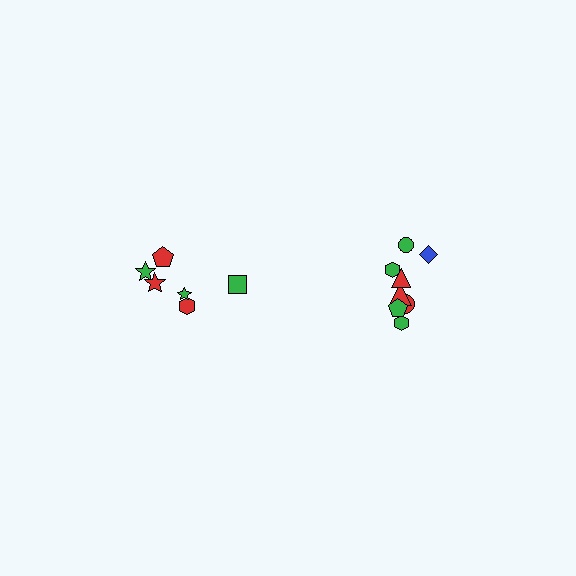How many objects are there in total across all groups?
There are 14 objects.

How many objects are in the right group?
There are 8 objects.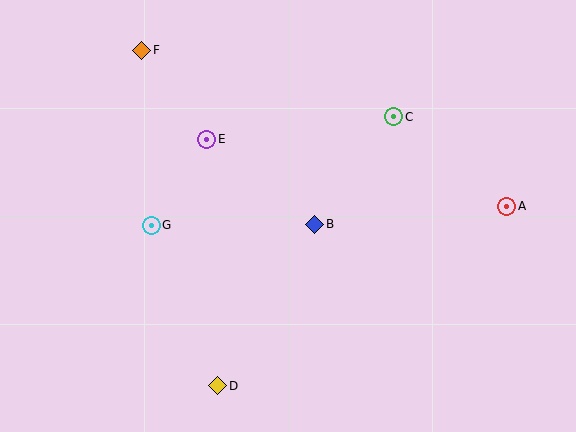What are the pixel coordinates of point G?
Point G is at (151, 225).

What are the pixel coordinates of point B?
Point B is at (315, 224).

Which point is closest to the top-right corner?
Point C is closest to the top-right corner.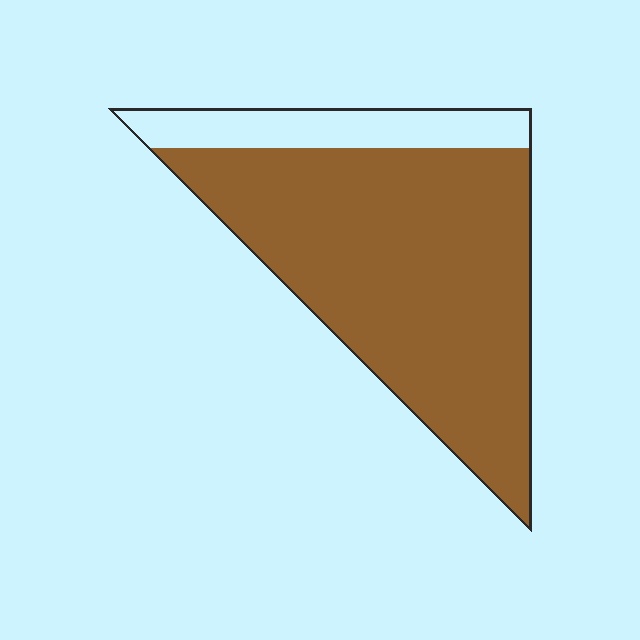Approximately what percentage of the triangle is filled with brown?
Approximately 80%.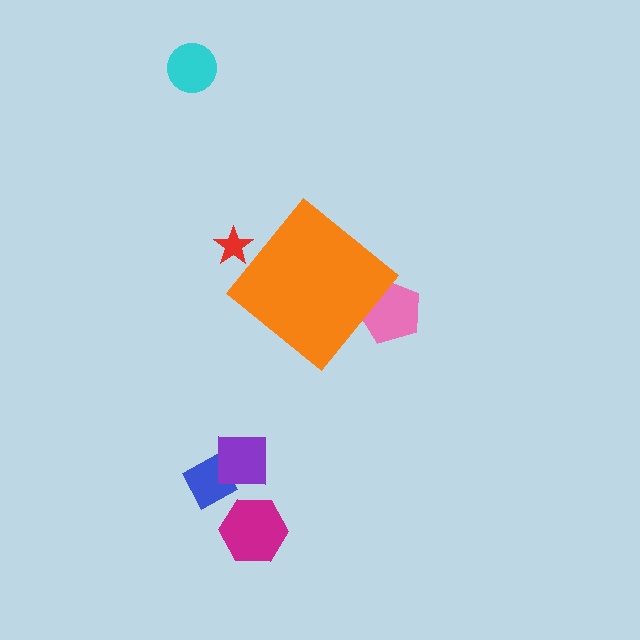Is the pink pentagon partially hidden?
Yes, the pink pentagon is partially hidden behind the orange diamond.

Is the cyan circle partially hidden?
No, the cyan circle is fully visible.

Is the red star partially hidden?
Yes, the red star is partially hidden behind the orange diamond.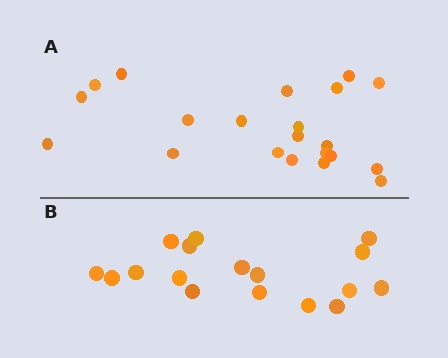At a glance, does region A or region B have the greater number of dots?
Region A (the top region) has more dots.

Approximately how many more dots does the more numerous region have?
Region A has about 4 more dots than region B.